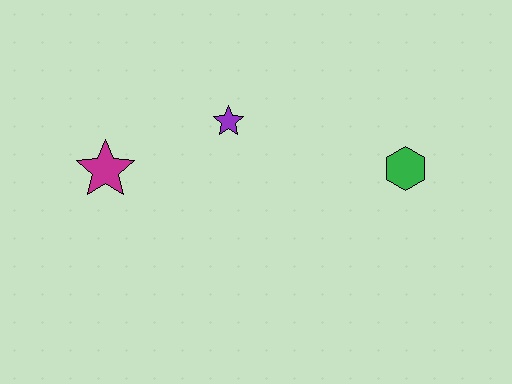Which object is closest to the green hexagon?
The purple star is closest to the green hexagon.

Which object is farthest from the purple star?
The green hexagon is farthest from the purple star.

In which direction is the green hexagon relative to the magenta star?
The green hexagon is to the right of the magenta star.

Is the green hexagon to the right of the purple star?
Yes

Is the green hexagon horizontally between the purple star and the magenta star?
No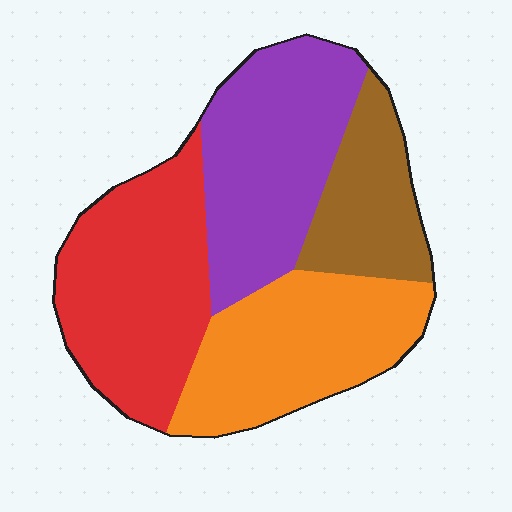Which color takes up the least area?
Brown, at roughly 15%.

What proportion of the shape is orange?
Orange takes up about one quarter (1/4) of the shape.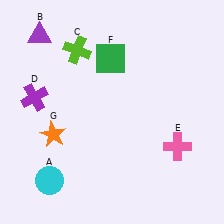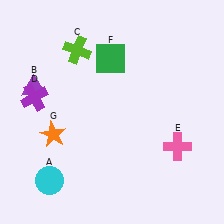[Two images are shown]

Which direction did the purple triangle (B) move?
The purple triangle (B) moved down.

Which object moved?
The purple triangle (B) moved down.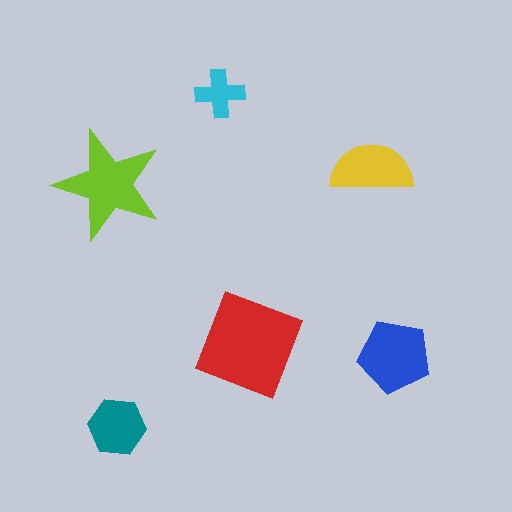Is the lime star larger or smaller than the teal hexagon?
Larger.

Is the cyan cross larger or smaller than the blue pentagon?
Smaller.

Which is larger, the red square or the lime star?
The red square.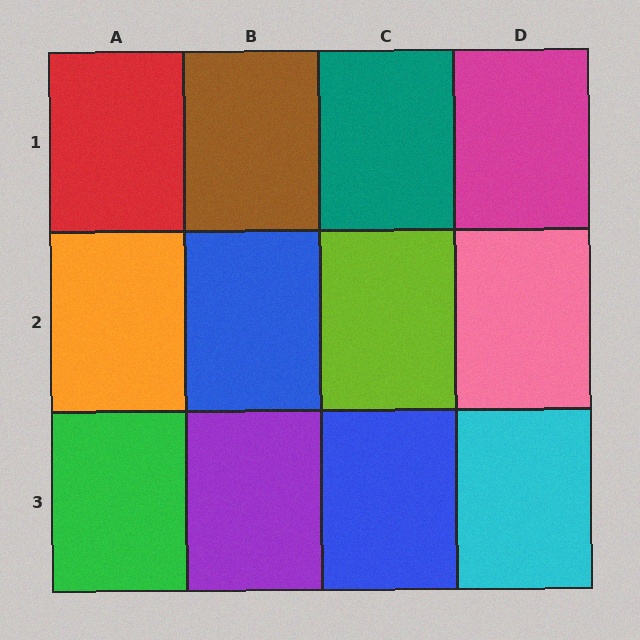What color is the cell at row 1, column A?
Red.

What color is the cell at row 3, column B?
Purple.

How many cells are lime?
1 cell is lime.